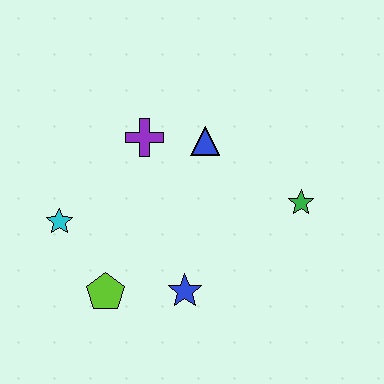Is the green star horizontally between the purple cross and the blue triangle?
No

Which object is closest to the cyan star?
The lime pentagon is closest to the cyan star.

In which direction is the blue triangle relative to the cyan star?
The blue triangle is to the right of the cyan star.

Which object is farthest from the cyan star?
The green star is farthest from the cyan star.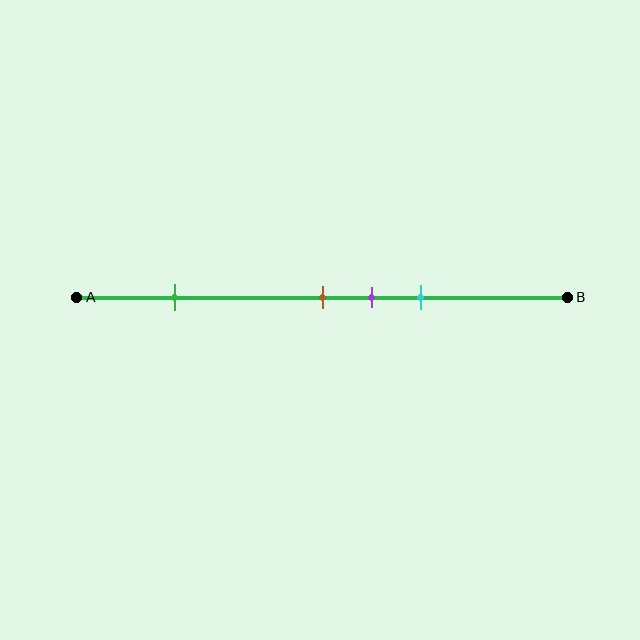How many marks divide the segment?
There are 4 marks dividing the segment.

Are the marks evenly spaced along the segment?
No, the marks are not evenly spaced.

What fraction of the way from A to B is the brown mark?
The brown mark is approximately 50% (0.5) of the way from A to B.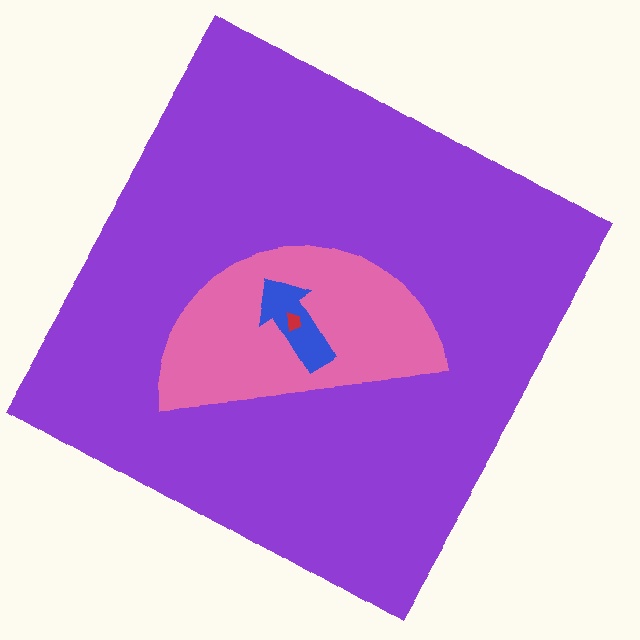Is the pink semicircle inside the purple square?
Yes.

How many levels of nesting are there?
4.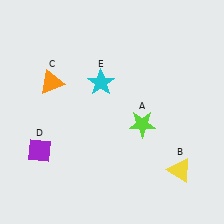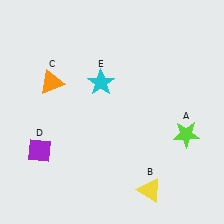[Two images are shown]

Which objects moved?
The objects that moved are: the lime star (A), the yellow triangle (B).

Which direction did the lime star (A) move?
The lime star (A) moved right.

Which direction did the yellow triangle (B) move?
The yellow triangle (B) moved left.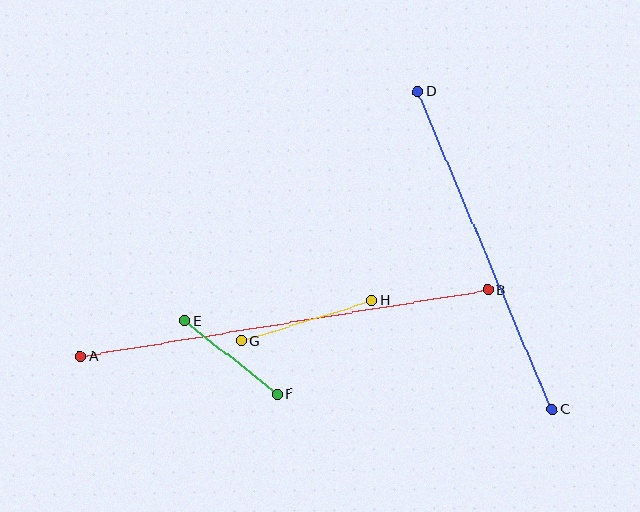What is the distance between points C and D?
The distance is approximately 345 pixels.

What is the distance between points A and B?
The distance is approximately 413 pixels.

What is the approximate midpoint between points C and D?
The midpoint is at approximately (485, 251) pixels.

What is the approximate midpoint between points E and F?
The midpoint is at approximately (231, 358) pixels.